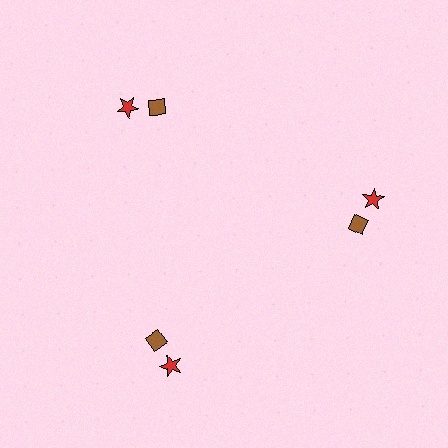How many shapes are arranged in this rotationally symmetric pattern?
There are 6 shapes, arranged in 3 groups of 2.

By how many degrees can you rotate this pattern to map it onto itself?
The pattern maps onto itself every 120 degrees of rotation.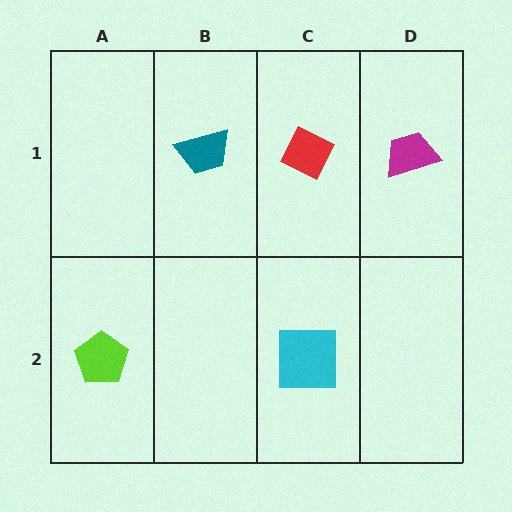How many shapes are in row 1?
3 shapes.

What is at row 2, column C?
A cyan square.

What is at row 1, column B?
A teal trapezoid.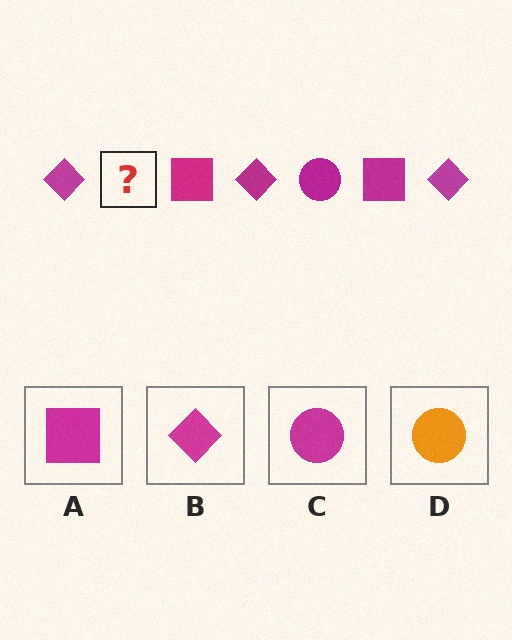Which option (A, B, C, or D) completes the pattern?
C.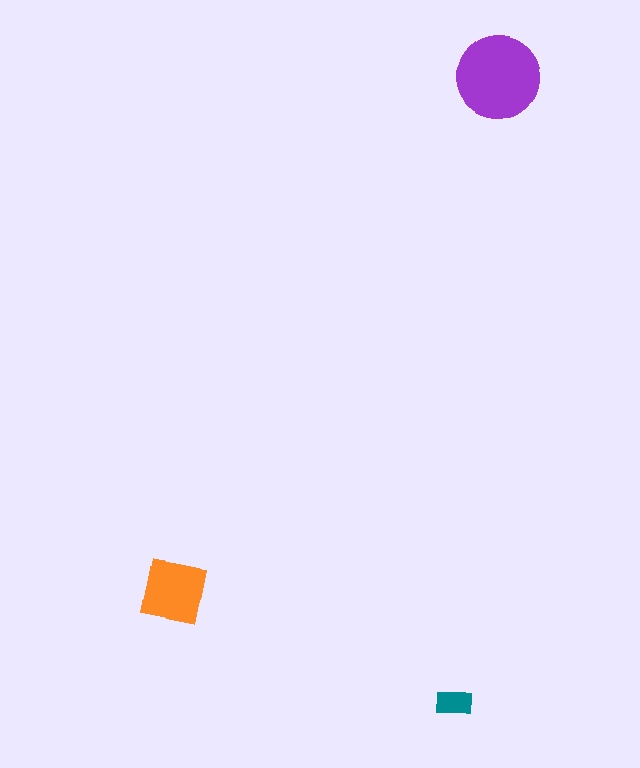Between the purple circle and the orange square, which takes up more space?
The purple circle.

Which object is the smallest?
The teal rectangle.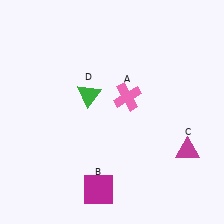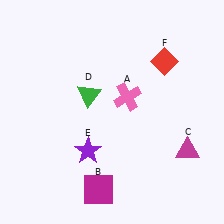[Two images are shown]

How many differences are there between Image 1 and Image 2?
There are 2 differences between the two images.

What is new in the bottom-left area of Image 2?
A purple star (E) was added in the bottom-left area of Image 2.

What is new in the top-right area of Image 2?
A red diamond (F) was added in the top-right area of Image 2.